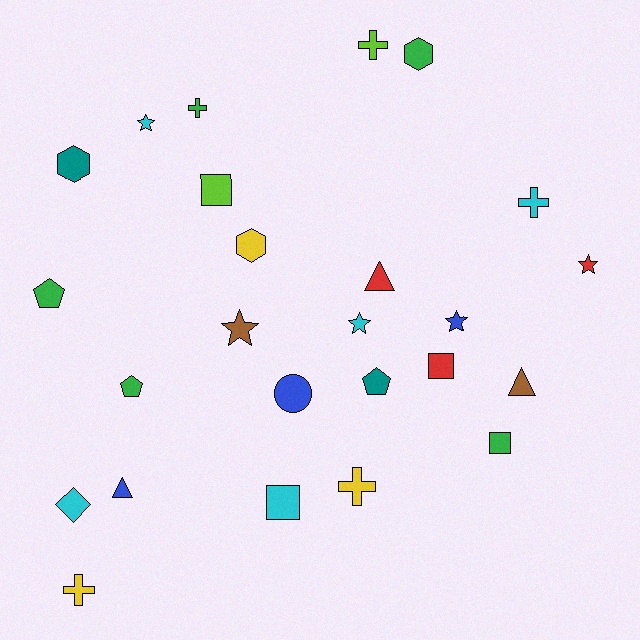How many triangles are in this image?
There are 3 triangles.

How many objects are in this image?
There are 25 objects.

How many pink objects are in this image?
There are no pink objects.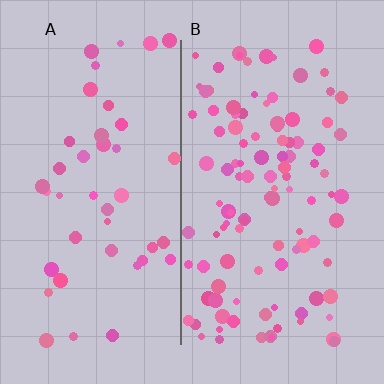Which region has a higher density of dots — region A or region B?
B (the right).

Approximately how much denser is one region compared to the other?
Approximately 2.4× — region B over region A.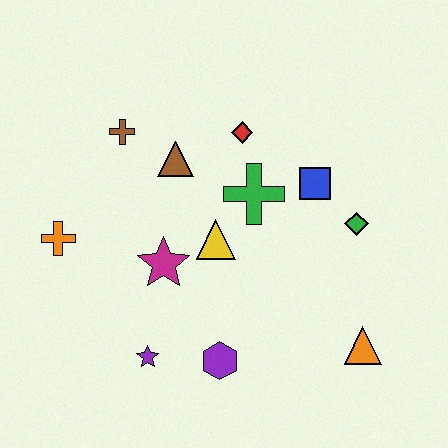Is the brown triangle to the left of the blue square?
Yes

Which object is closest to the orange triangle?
The green diamond is closest to the orange triangle.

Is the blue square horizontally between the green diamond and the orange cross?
Yes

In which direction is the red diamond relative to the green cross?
The red diamond is above the green cross.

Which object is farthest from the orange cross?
The orange triangle is farthest from the orange cross.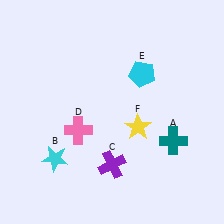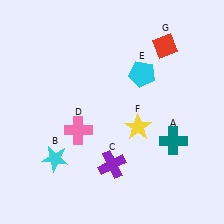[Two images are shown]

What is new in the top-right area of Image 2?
A red diamond (G) was added in the top-right area of Image 2.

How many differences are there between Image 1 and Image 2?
There is 1 difference between the two images.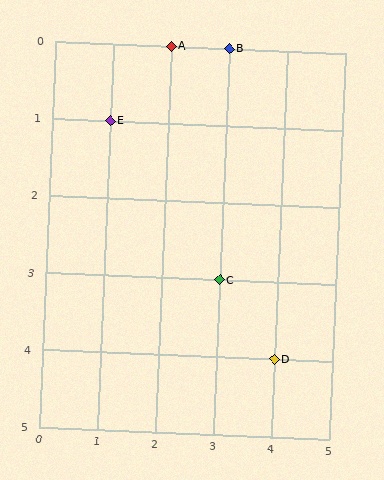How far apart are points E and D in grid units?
Points E and D are 3 columns and 3 rows apart (about 4.2 grid units diagonally).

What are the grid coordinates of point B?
Point B is at grid coordinates (3, 0).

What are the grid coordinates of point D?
Point D is at grid coordinates (4, 4).